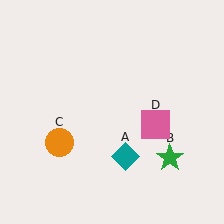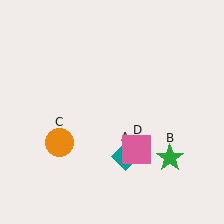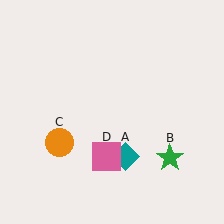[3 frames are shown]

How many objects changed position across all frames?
1 object changed position: pink square (object D).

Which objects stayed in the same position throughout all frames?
Teal diamond (object A) and green star (object B) and orange circle (object C) remained stationary.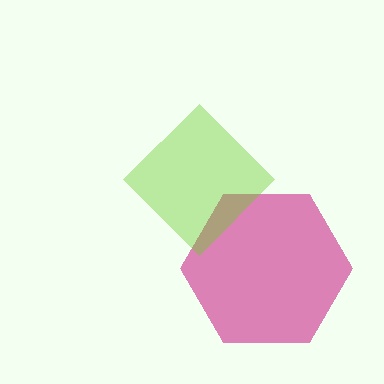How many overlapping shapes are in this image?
There are 2 overlapping shapes in the image.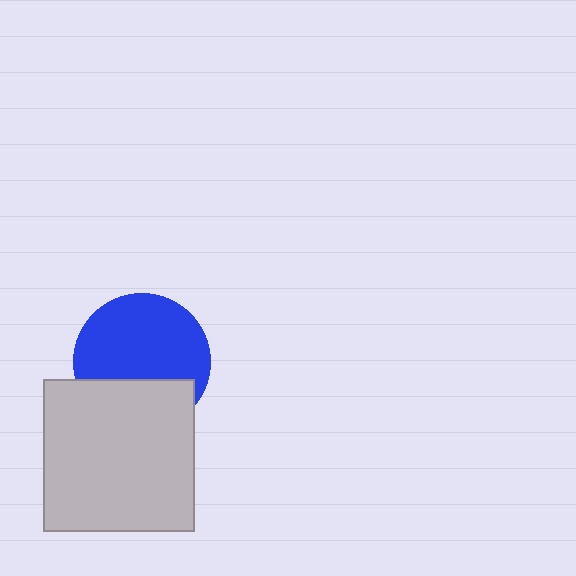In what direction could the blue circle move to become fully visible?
The blue circle could move up. That would shift it out from behind the light gray square entirely.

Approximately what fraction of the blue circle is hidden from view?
Roughly 33% of the blue circle is hidden behind the light gray square.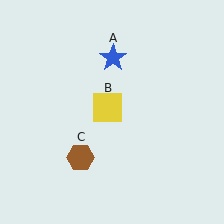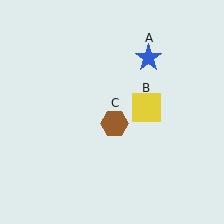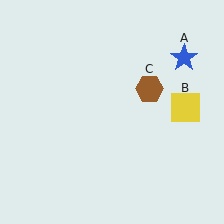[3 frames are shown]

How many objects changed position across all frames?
3 objects changed position: blue star (object A), yellow square (object B), brown hexagon (object C).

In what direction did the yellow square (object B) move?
The yellow square (object B) moved right.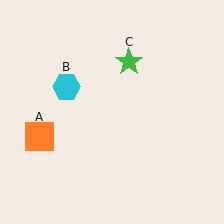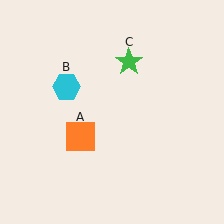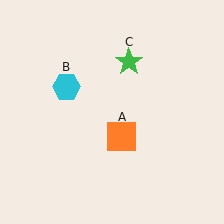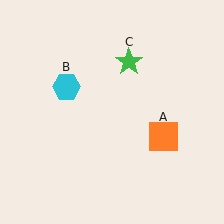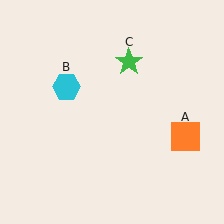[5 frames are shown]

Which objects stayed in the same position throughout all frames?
Cyan hexagon (object B) and green star (object C) remained stationary.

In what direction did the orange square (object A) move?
The orange square (object A) moved right.